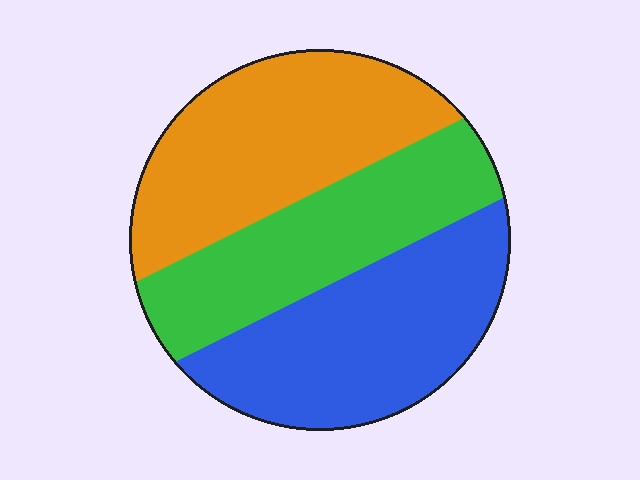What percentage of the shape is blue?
Blue takes up about one third (1/3) of the shape.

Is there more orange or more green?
Orange.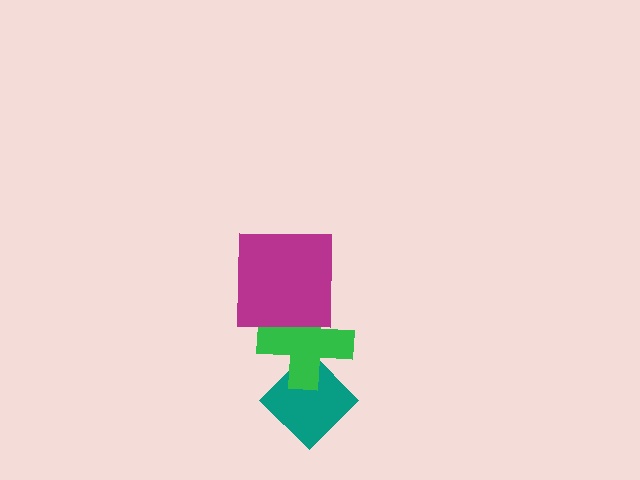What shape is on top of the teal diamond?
The green cross is on top of the teal diamond.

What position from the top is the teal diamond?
The teal diamond is 3rd from the top.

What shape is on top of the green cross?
The magenta square is on top of the green cross.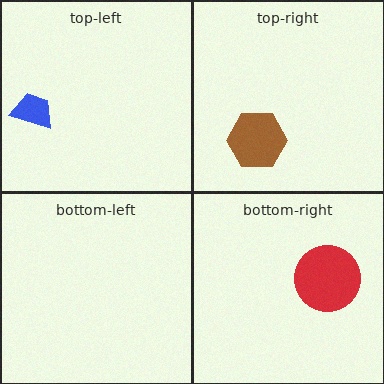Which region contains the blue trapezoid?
The top-left region.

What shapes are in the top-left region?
The blue trapezoid.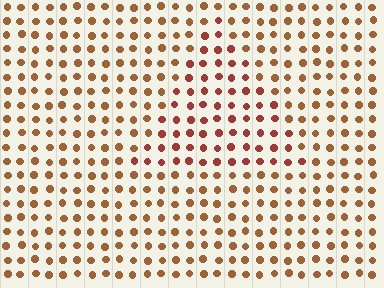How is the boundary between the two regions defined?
The boundary is defined purely by a slight shift in hue (about 25 degrees). Spacing, size, and orientation are identical on both sides.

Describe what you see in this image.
The image is filled with small brown elements in a uniform arrangement. A triangle-shaped region is visible where the elements are tinted to a slightly different hue, forming a subtle color boundary.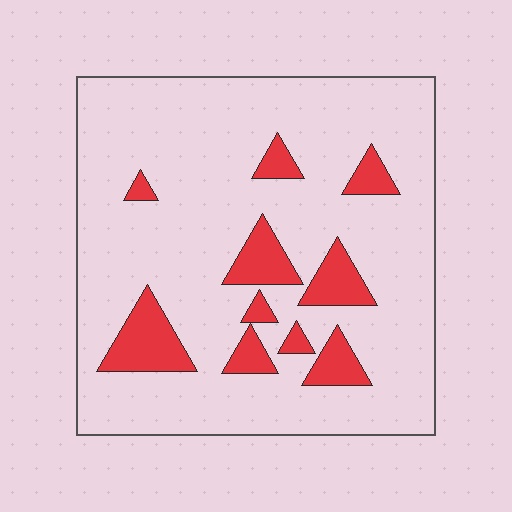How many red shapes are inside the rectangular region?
10.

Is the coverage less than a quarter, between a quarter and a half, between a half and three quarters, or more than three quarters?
Less than a quarter.